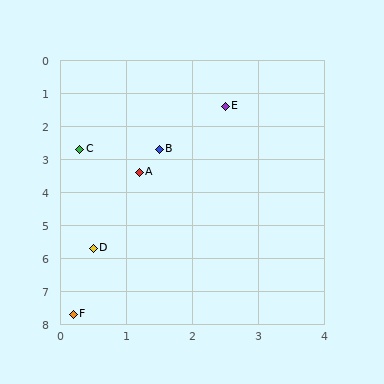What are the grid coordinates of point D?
Point D is at approximately (0.5, 5.7).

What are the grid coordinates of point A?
Point A is at approximately (1.2, 3.4).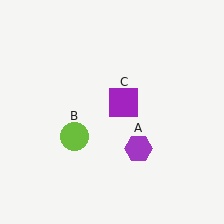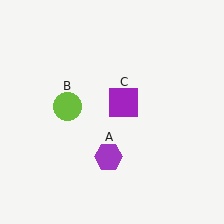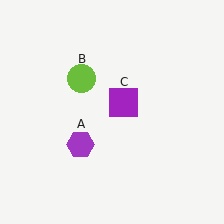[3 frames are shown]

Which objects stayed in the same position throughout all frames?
Purple square (object C) remained stationary.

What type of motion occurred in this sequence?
The purple hexagon (object A), lime circle (object B) rotated clockwise around the center of the scene.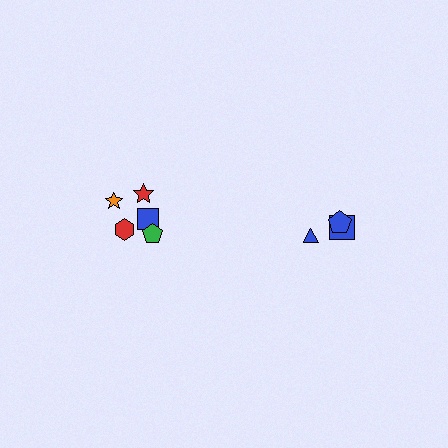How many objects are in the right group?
There are 3 objects.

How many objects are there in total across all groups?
There are 8 objects.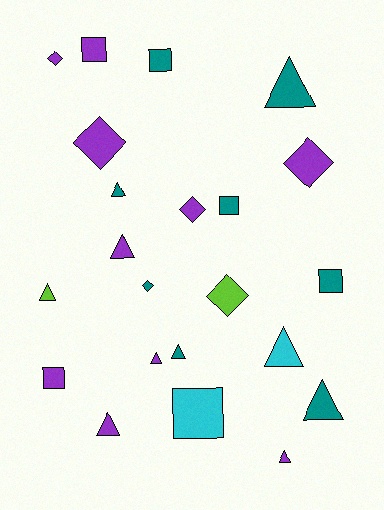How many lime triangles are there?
There is 1 lime triangle.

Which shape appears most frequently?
Triangle, with 10 objects.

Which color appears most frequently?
Purple, with 10 objects.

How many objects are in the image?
There are 22 objects.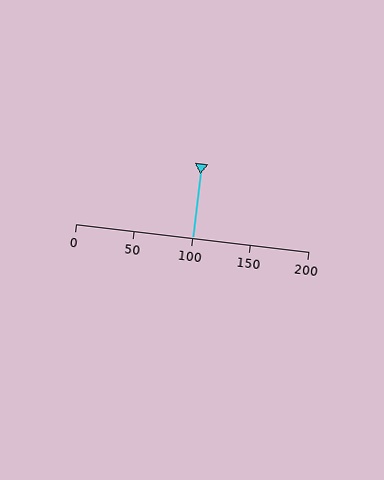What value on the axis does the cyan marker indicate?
The marker indicates approximately 100.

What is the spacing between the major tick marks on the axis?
The major ticks are spaced 50 apart.